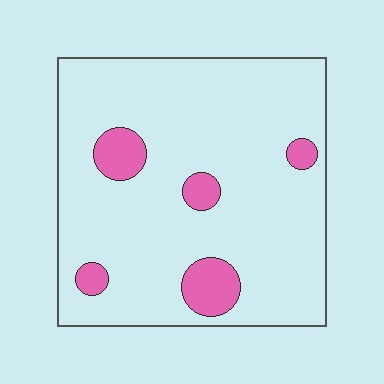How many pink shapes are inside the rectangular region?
5.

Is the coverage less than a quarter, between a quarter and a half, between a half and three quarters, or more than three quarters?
Less than a quarter.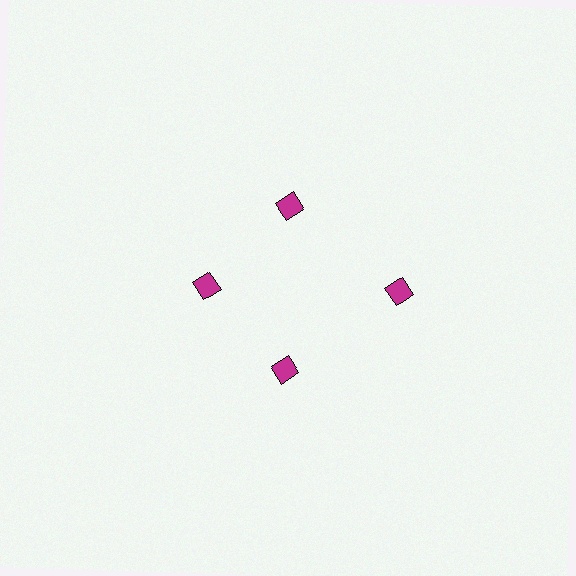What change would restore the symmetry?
The symmetry would be restored by moving it inward, back onto the ring so that all 4 diamonds sit at equal angles and equal distance from the center.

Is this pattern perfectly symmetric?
No. The 4 magenta diamonds are arranged in a ring, but one element near the 3 o'clock position is pushed outward from the center, breaking the 4-fold rotational symmetry.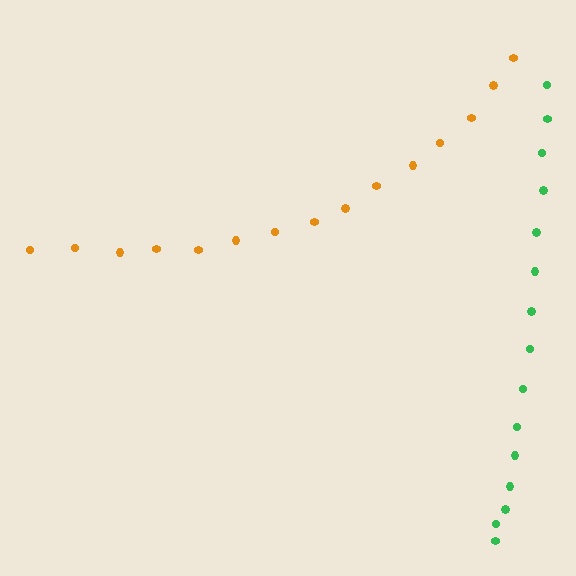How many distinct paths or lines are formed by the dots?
There are 2 distinct paths.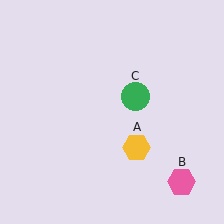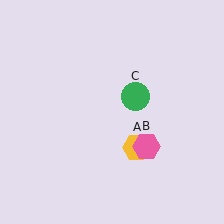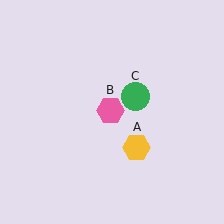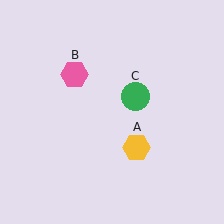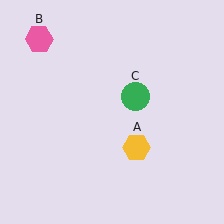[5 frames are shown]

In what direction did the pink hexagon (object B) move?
The pink hexagon (object B) moved up and to the left.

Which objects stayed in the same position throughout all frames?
Yellow hexagon (object A) and green circle (object C) remained stationary.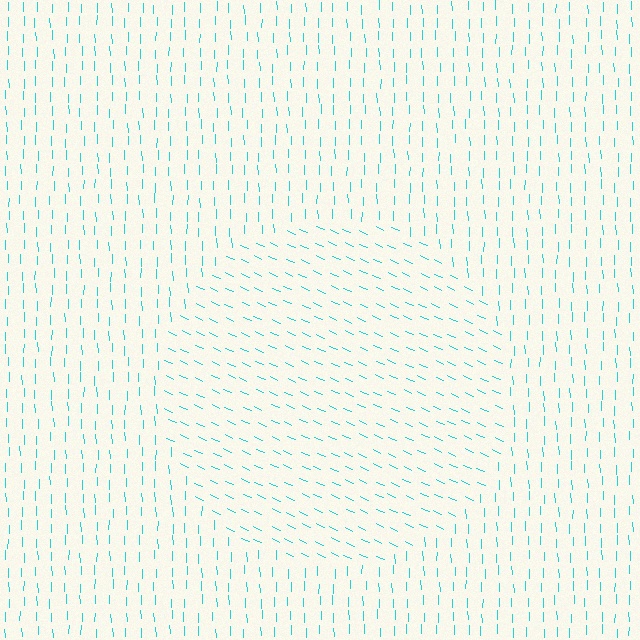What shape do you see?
I see a circle.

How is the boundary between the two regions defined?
The boundary is defined purely by a change in line orientation (approximately 65 degrees difference). All lines are the same color and thickness.